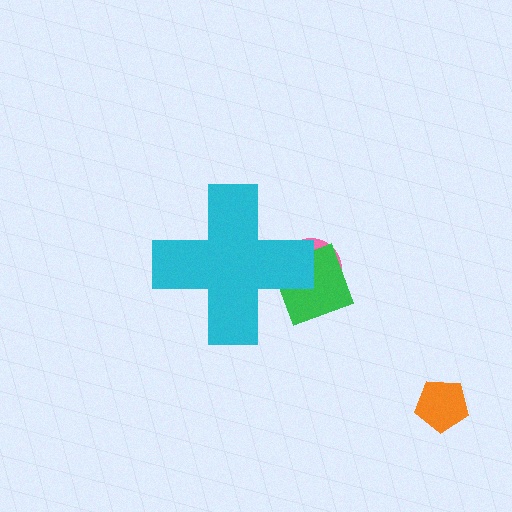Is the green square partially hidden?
Yes, the green square is partially hidden behind the cyan cross.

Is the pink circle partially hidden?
Yes, the pink circle is partially hidden behind the cyan cross.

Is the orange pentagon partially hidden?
No, the orange pentagon is fully visible.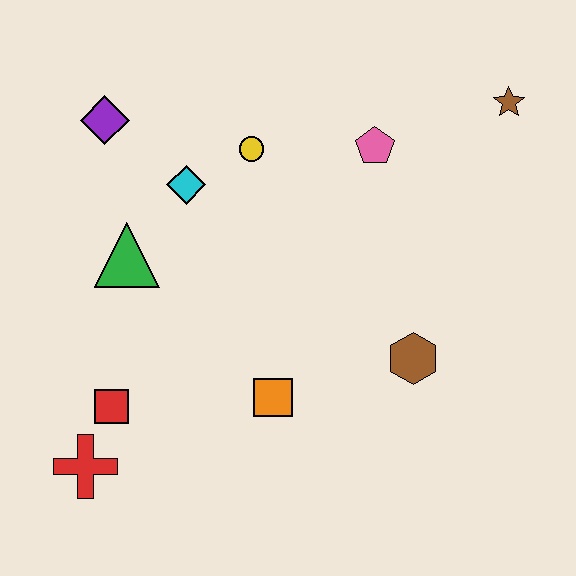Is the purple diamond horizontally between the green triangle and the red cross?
Yes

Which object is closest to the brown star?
The pink pentagon is closest to the brown star.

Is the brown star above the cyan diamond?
Yes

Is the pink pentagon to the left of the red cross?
No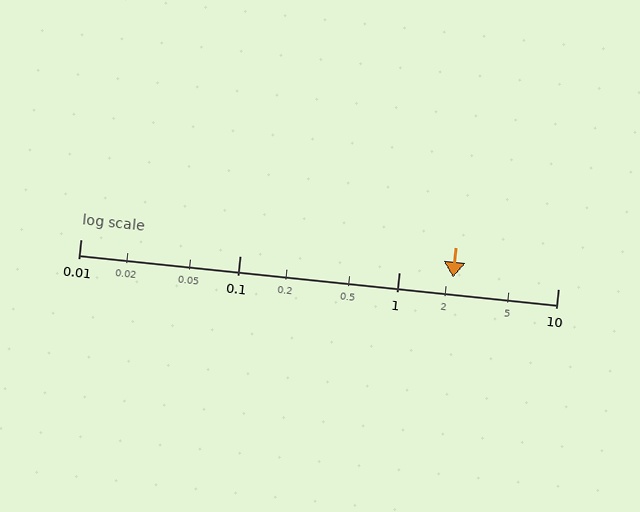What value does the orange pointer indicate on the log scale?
The pointer indicates approximately 2.2.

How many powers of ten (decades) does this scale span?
The scale spans 3 decades, from 0.01 to 10.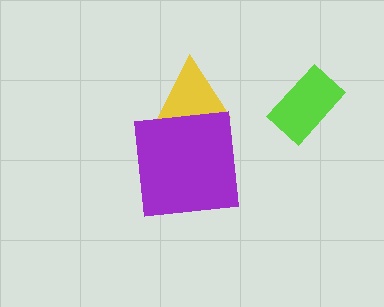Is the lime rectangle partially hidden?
No, no other shape covers it.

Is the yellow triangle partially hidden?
Yes, it is partially covered by another shape.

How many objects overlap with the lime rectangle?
0 objects overlap with the lime rectangle.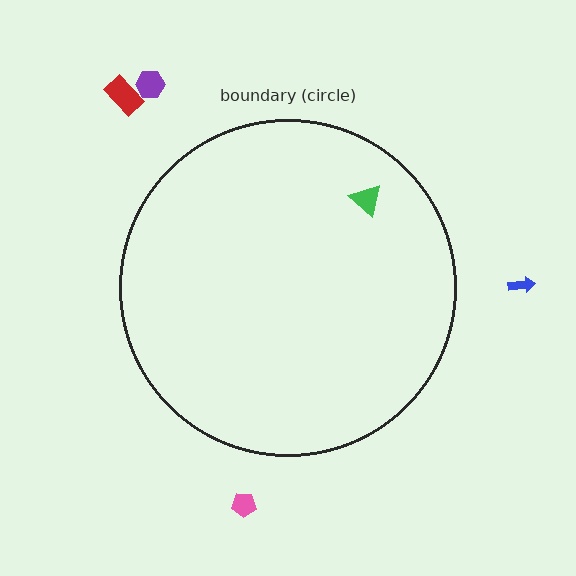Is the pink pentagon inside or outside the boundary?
Outside.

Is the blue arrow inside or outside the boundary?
Outside.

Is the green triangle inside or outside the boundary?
Inside.